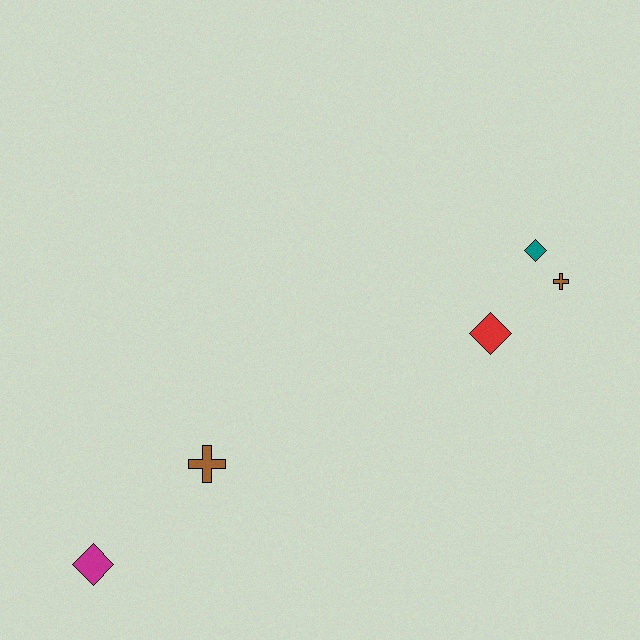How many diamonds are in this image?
There are 3 diamonds.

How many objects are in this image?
There are 5 objects.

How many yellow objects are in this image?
There are no yellow objects.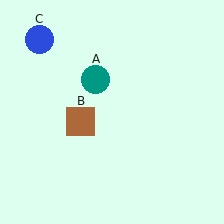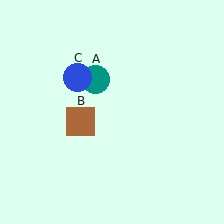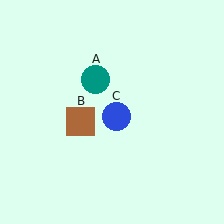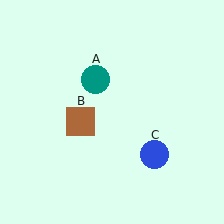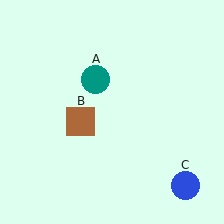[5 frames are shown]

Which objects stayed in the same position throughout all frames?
Teal circle (object A) and brown square (object B) remained stationary.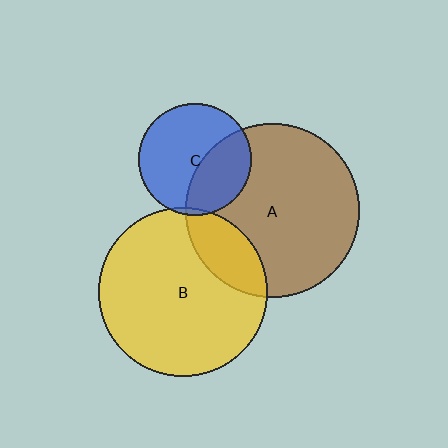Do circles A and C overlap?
Yes.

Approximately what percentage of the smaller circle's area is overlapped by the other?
Approximately 35%.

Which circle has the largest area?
Circle A (brown).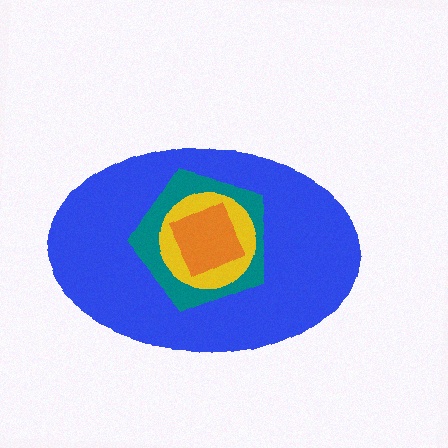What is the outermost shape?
The blue ellipse.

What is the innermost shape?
The orange diamond.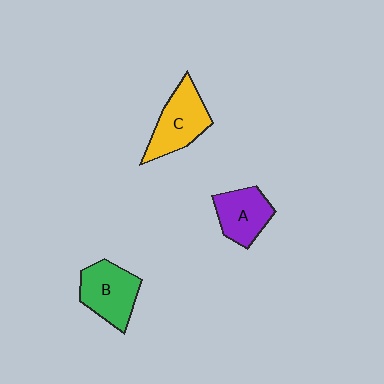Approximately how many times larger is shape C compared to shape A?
Approximately 1.2 times.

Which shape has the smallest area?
Shape A (purple).